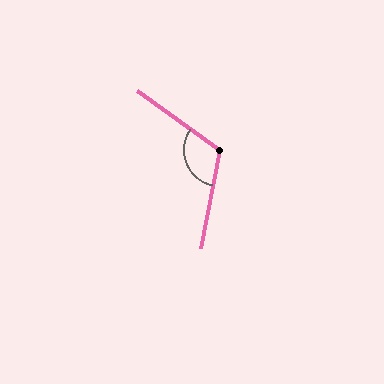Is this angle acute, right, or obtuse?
It is obtuse.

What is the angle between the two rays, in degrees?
Approximately 115 degrees.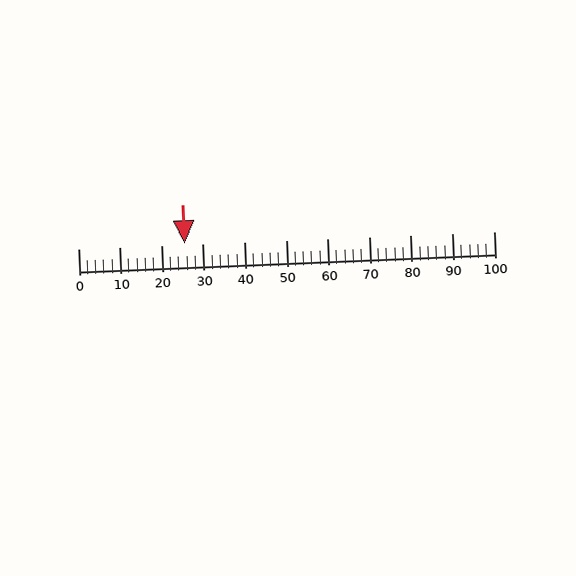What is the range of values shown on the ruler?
The ruler shows values from 0 to 100.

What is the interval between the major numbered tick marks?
The major tick marks are spaced 10 units apart.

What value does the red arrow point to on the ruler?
The red arrow points to approximately 26.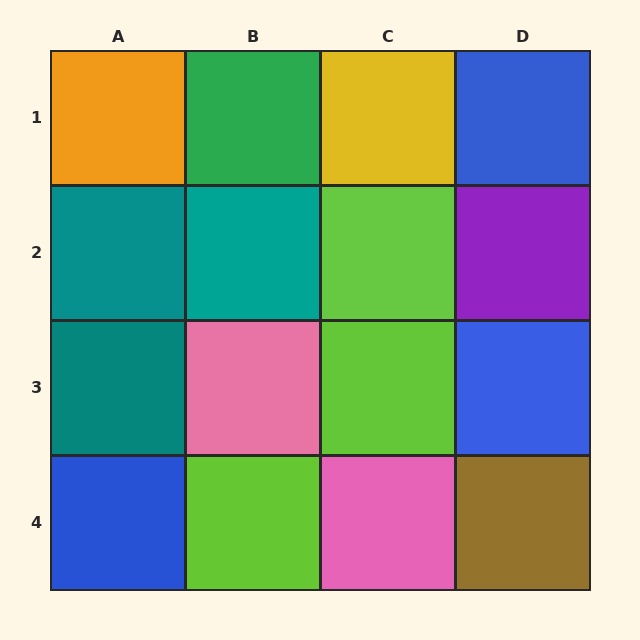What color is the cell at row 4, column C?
Pink.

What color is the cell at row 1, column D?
Blue.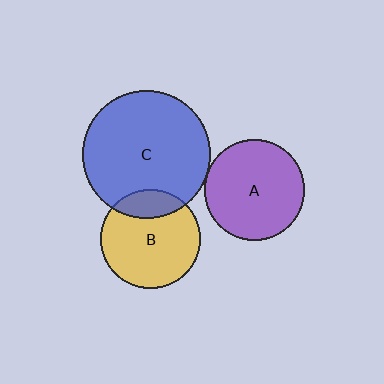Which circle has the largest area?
Circle C (blue).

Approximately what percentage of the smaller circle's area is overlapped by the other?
Approximately 5%.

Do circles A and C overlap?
Yes.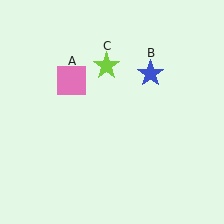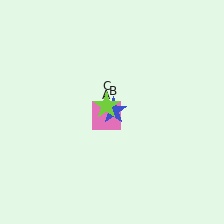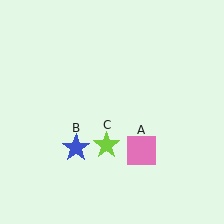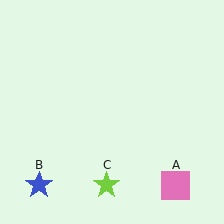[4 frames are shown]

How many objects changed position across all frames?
3 objects changed position: pink square (object A), blue star (object B), lime star (object C).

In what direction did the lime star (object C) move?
The lime star (object C) moved down.